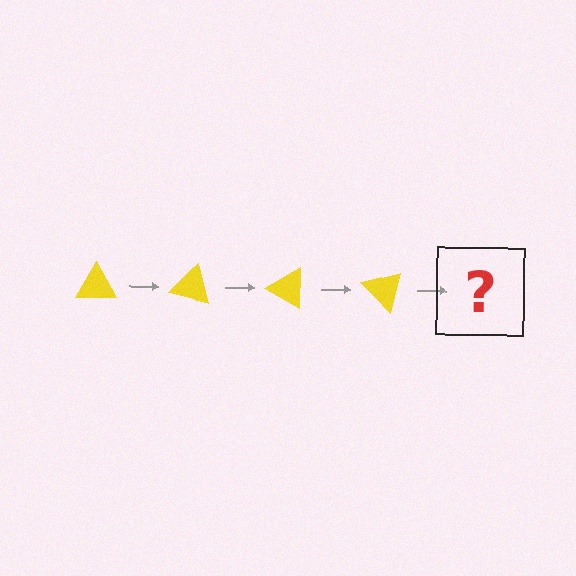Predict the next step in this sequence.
The next step is a yellow triangle rotated 60 degrees.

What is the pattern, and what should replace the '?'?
The pattern is that the triangle rotates 15 degrees each step. The '?' should be a yellow triangle rotated 60 degrees.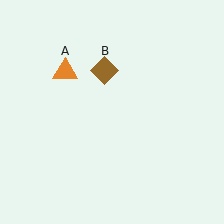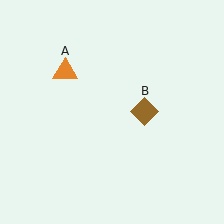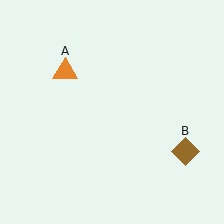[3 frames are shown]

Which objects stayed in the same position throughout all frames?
Orange triangle (object A) remained stationary.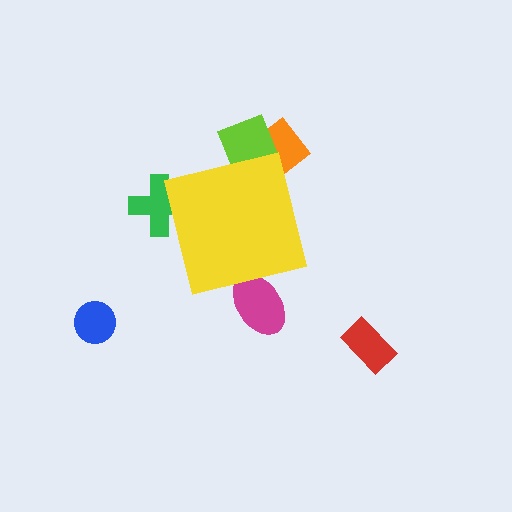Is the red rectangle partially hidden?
No, the red rectangle is fully visible.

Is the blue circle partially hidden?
No, the blue circle is fully visible.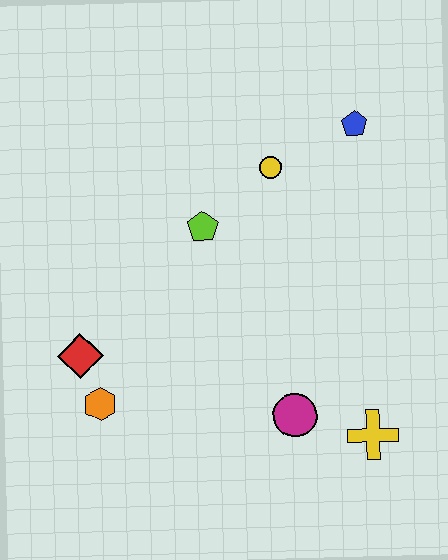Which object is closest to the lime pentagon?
The yellow circle is closest to the lime pentagon.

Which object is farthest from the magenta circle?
The blue pentagon is farthest from the magenta circle.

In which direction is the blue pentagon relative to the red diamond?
The blue pentagon is to the right of the red diamond.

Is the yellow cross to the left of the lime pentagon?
No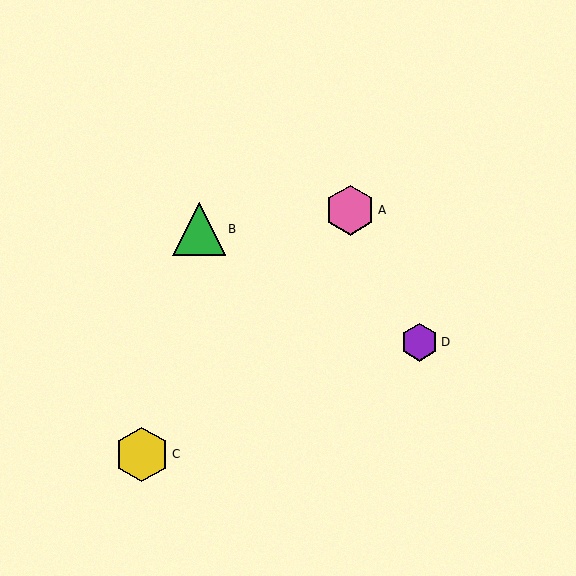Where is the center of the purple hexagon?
The center of the purple hexagon is at (420, 342).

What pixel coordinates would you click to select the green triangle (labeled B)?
Click at (199, 229) to select the green triangle B.